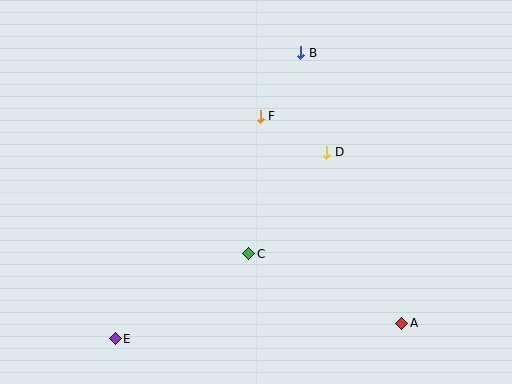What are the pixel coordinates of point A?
Point A is at (402, 323).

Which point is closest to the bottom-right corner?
Point A is closest to the bottom-right corner.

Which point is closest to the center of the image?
Point C at (249, 254) is closest to the center.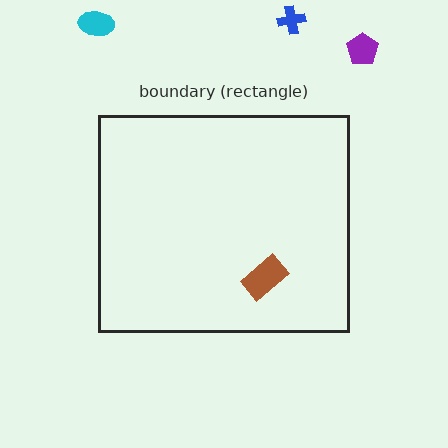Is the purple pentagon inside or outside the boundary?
Outside.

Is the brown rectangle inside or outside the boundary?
Inside.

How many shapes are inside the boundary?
1 inside, 3 outside.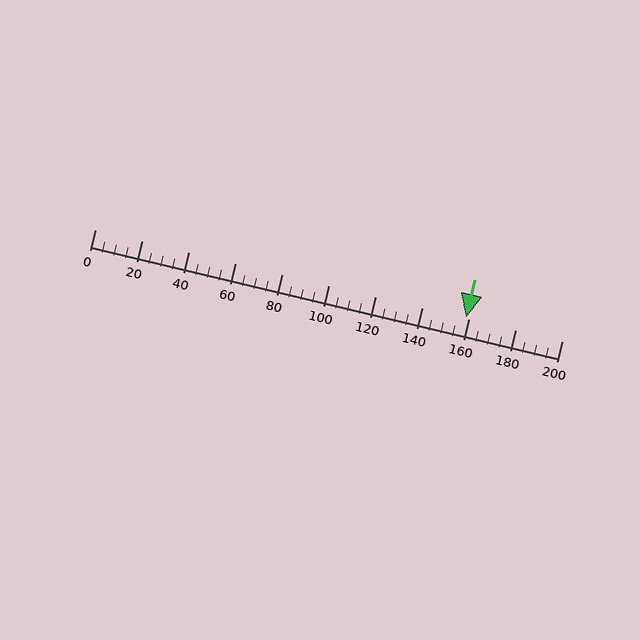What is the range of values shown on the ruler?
The ruler shows values from 0 to 200.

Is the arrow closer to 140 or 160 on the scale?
The arrow is closer to 160.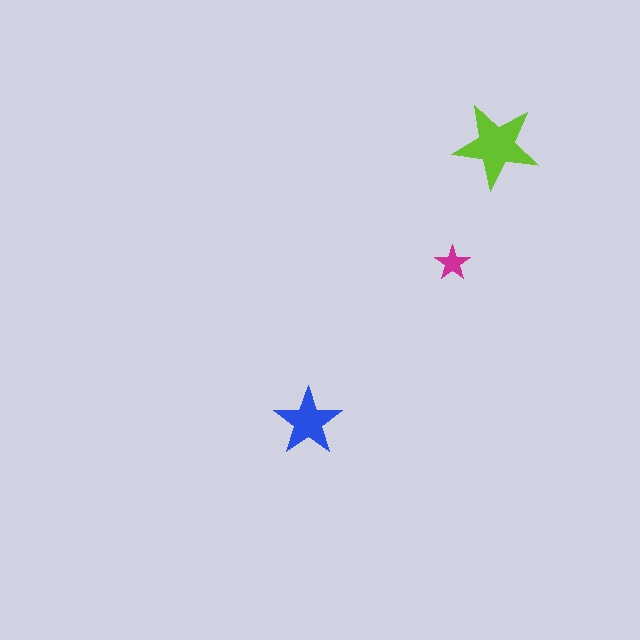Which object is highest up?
The lime star is topmost.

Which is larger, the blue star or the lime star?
The lime one.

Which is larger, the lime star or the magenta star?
The lime one.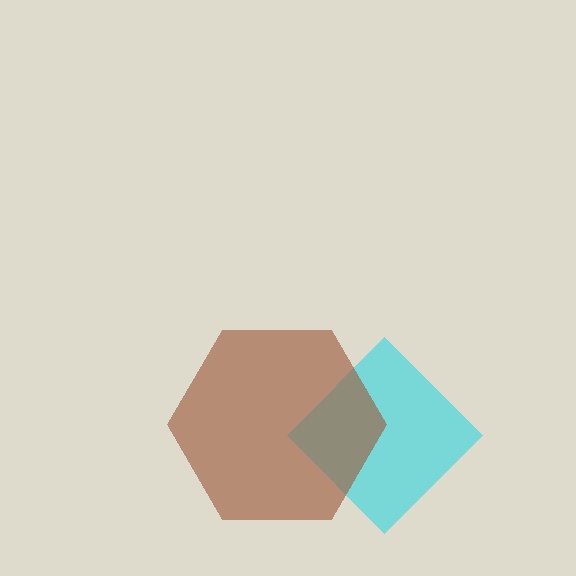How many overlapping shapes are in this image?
There are 2 overlapping shapes in the image.